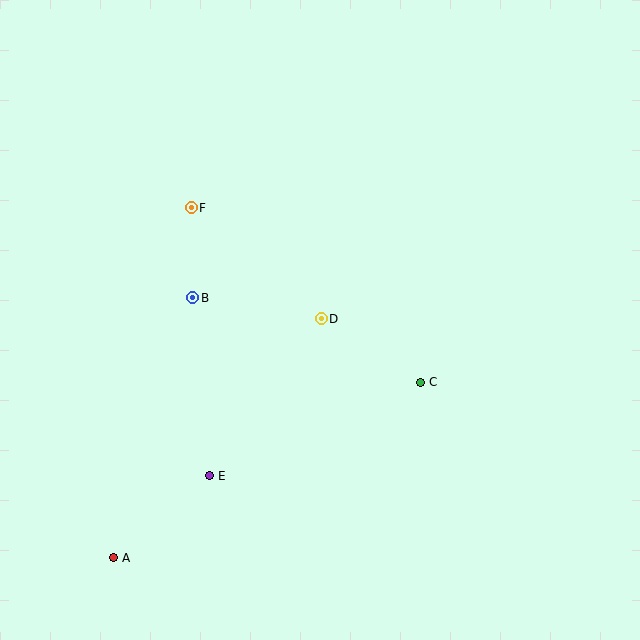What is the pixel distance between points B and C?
The distance between B and C is 243 pixels.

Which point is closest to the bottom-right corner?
Point C is closest to the bottom-right corner.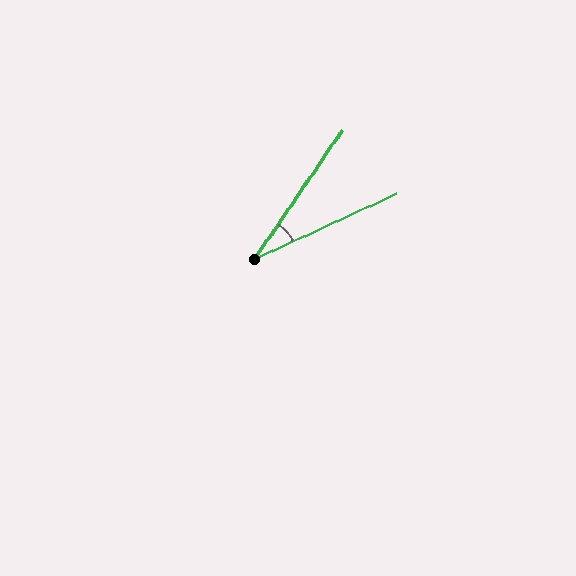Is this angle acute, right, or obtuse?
It is acute.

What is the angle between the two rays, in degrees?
Approximately 31 degrees.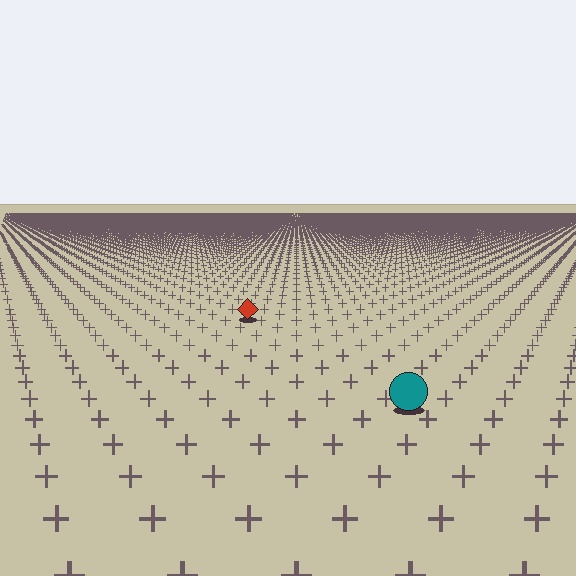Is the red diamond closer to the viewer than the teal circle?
No. The teal circle is closer — you can tell from the texture gradient: the ground texture is coarser near it.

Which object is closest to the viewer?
The teal circle is closest. The texture marks near it are larger and more spread out.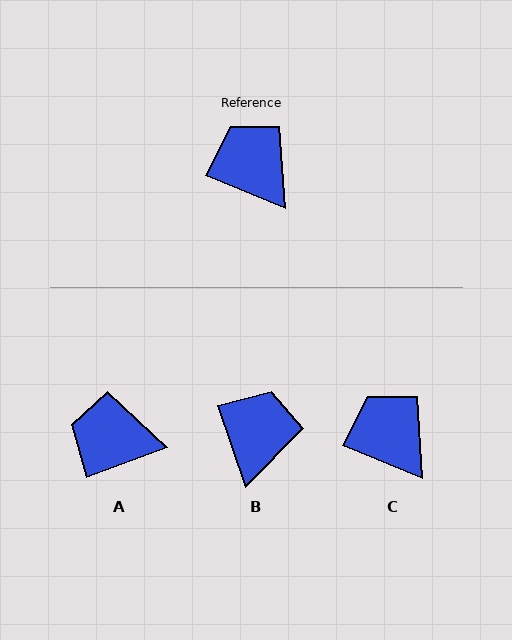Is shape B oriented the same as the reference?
No, it is off by about 49 degrees.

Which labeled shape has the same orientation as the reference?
C.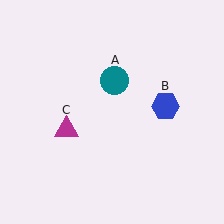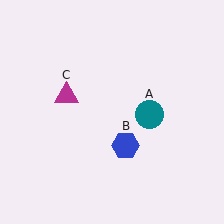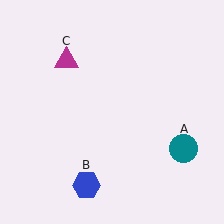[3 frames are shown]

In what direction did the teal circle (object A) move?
The teal circle (object A) moved down and to the right.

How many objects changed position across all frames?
3 objects changed position: teal circle (object A), blue hexagon (object B), magenta triangle (object C).